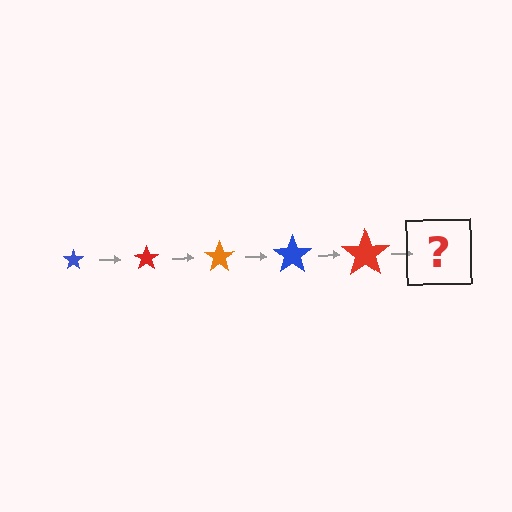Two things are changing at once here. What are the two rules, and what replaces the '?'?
The two rules are that the star grows larger each step and the color cycles through blue, red, and orange. The '?' should be an orange star, larger than the previous one.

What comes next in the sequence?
The next element should be an orange star, larger than the previous one.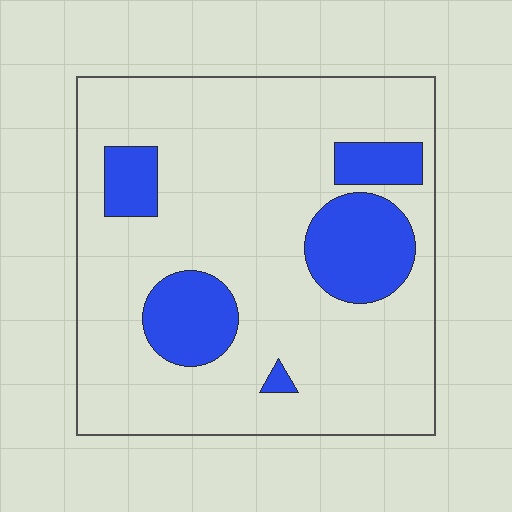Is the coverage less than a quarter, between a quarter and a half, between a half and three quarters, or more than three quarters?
Less than a quarter.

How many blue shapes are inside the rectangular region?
5.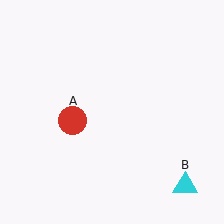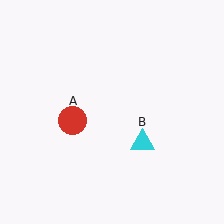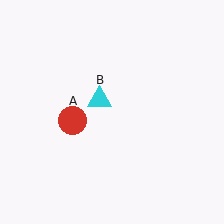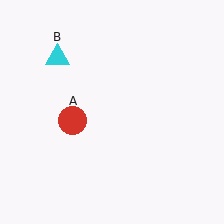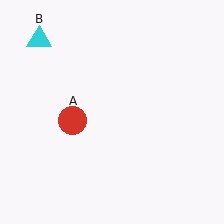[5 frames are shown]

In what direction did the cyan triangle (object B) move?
The cyan triangle (object B) moved up and to the left.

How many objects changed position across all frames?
1 object changed position: cyan triangle (object B).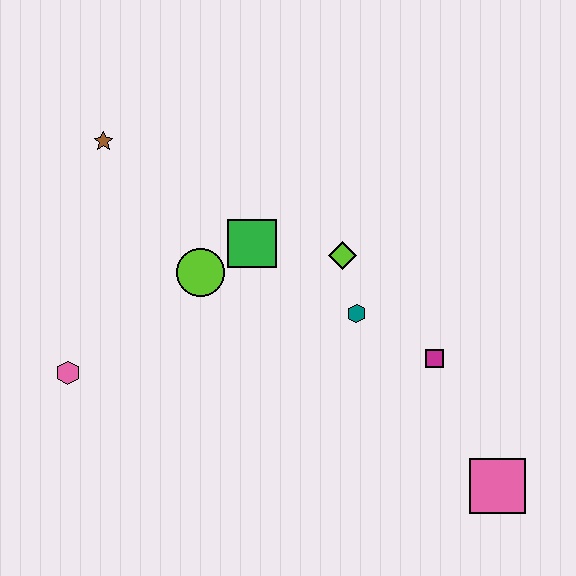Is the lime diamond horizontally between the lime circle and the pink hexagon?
No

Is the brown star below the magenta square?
No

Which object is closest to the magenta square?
The teal hexagon is closest to the magenta square.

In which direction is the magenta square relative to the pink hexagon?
The magenta square is to the right of the pink hexagon.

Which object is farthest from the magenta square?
The brown star is farthest from the magenta square.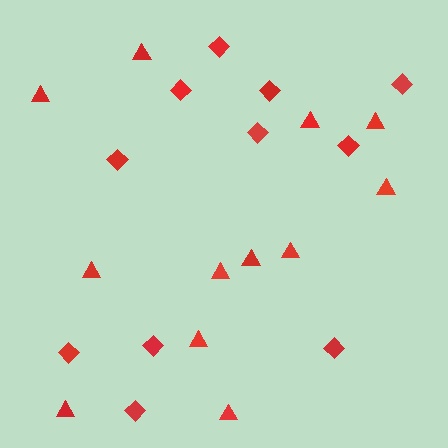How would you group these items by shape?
There are 2 groups: one group of diamonds (11) and one group of triangles (12).